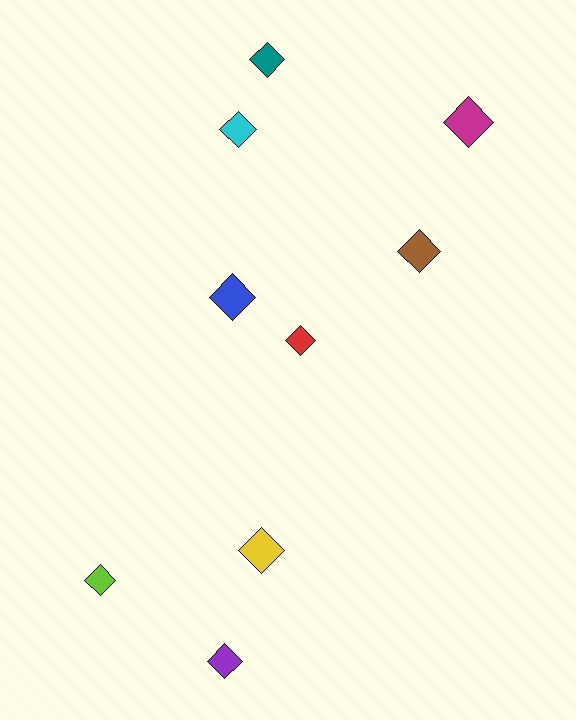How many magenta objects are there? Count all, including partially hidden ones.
There is 1 magenta object.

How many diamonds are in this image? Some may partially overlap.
There are 9 diamonds.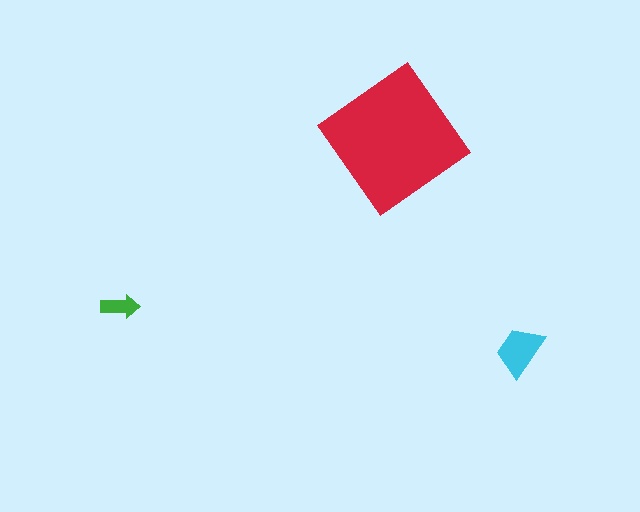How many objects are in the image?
There are 3 objects in the image.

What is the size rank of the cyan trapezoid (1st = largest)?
2nd.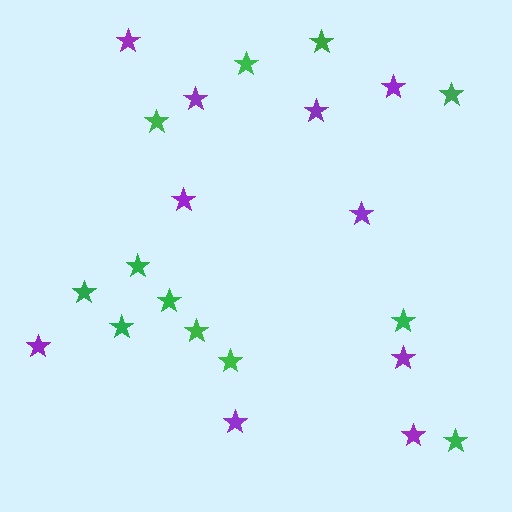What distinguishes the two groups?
There are 2 groups: one group of purple stars (10) and one group of green stars (12).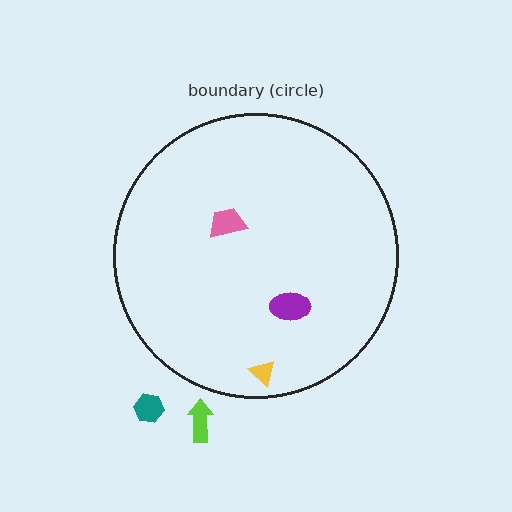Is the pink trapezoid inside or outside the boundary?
Inside.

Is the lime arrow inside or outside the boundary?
Outside.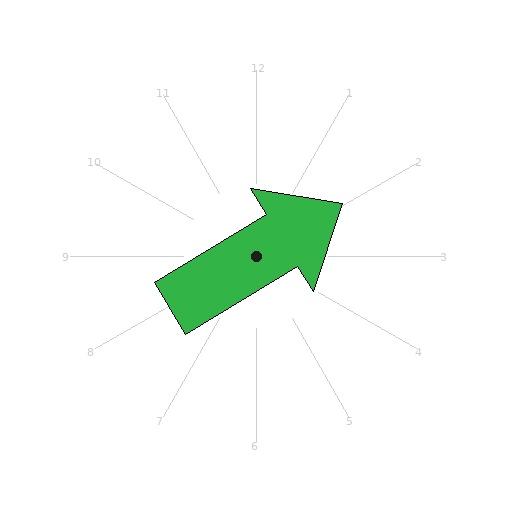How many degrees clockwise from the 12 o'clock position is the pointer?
Approximately 59 degrees.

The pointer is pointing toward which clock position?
Roughly 2 o'clock.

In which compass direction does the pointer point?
Northeast.